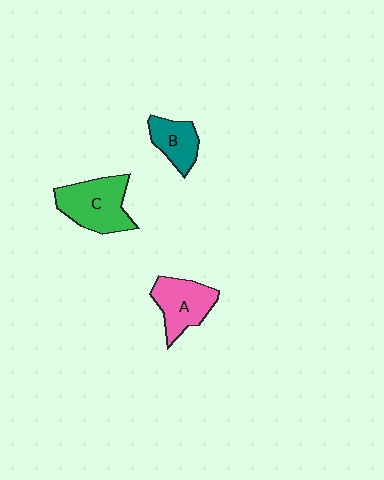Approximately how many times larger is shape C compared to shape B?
Approximately 1.7 times.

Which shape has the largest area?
Shape C (green).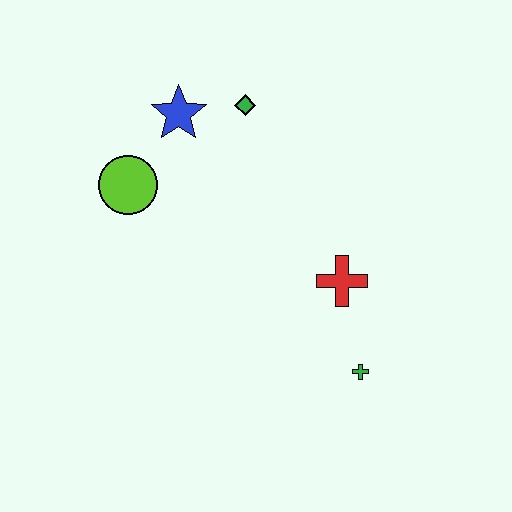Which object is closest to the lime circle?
The blue star is closest to the lime circle.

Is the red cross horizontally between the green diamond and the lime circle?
No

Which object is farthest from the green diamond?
The green cross is farthest from the green diamond.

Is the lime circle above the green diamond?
No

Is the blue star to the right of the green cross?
No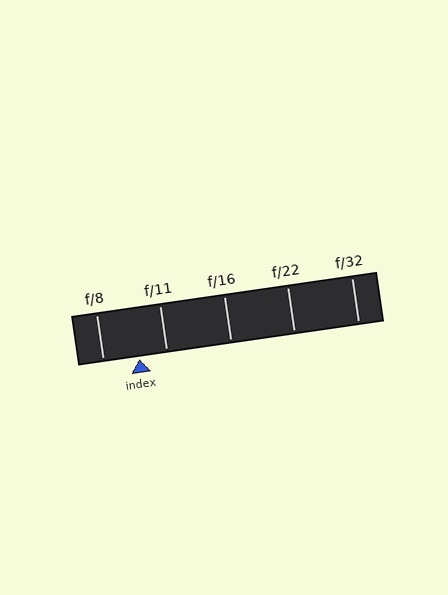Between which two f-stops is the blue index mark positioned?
The index mark is between f/8 and f/11.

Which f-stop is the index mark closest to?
The index mark is closest to f/11.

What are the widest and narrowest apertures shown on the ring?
The widest aperture shown is f/8 and the narrowest is f/32.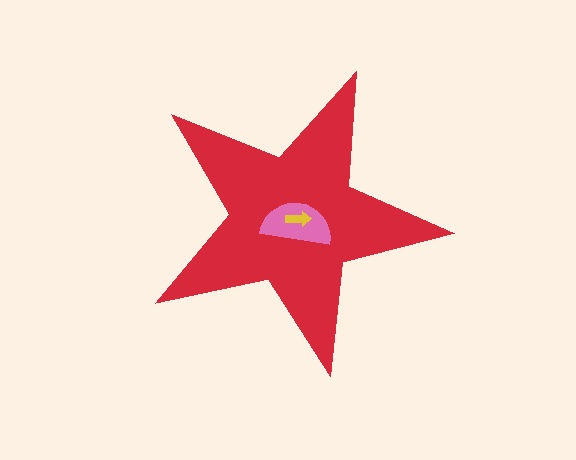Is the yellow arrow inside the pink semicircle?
Yes.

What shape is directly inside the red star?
The pink semicircle.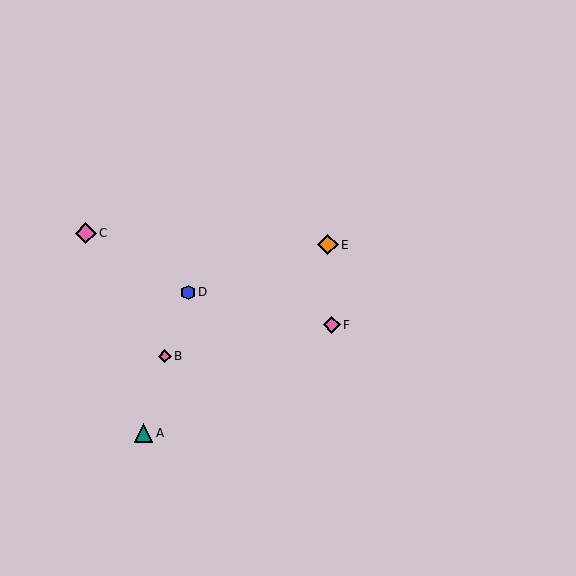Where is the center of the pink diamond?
The center of the pink diamond is at (165, 356).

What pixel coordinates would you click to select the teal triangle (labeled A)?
Click at (143, 433) to select the teal triangle A.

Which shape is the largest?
The orange diamond (labeled E) is the largest.